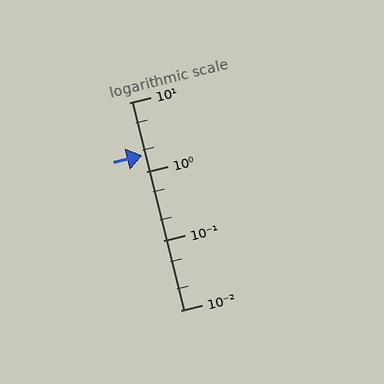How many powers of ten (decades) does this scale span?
The scale spans 3 decades, from 0.01 to 10.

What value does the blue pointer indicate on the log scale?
The pointer indicates approximately 1.7.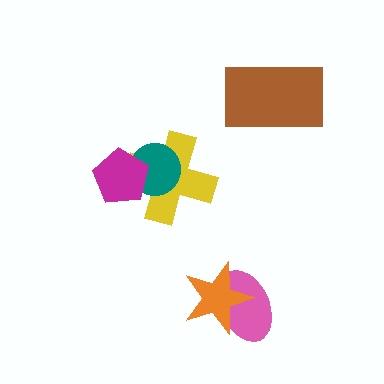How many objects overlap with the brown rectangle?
0 objects overlap with the brown rectangle.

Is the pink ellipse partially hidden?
Yes, it is partially covered by another shape.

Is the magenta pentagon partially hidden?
No, no other shape covers it.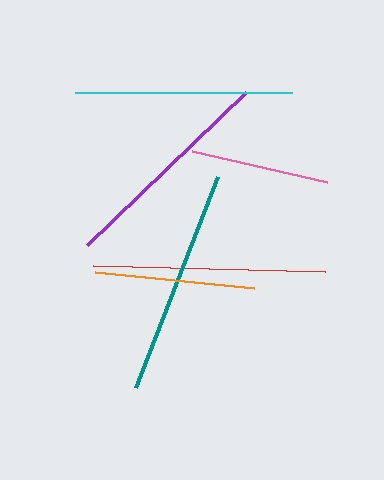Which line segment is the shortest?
The pink line is the shortest at approximately 138 pixels.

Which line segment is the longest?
The red line is the longest at approximately 232 pixels.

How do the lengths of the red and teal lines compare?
The red and teal lines are approximately the same length.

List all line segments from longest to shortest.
From longest to shortest: red, teal, purple, cyan, orange, pink.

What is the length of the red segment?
The red segment is approximately 232 pixels long.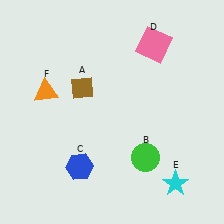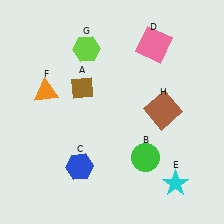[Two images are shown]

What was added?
A lime hexagon (G), a brown square (H) were added in Image 2.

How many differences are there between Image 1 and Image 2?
There are 2 differences between the two images.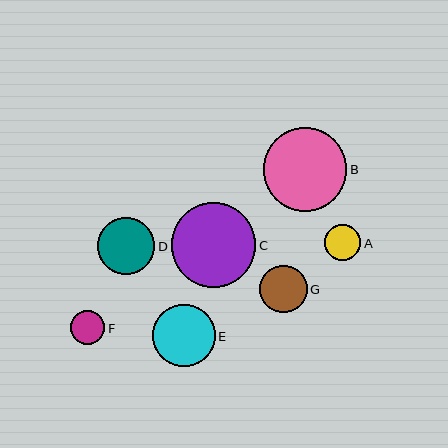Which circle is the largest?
Circle C is the largest with a size of approximately 85 pixels.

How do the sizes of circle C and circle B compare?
Circle C and circle B are approximately the same size.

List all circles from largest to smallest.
From largest to smallest: C, B, E, D, G, A, F.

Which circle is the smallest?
Circle F is the smallest with a size of approximately 34 pixels.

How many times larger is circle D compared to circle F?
Circle D is approximately 1.7 times the size of circle F.